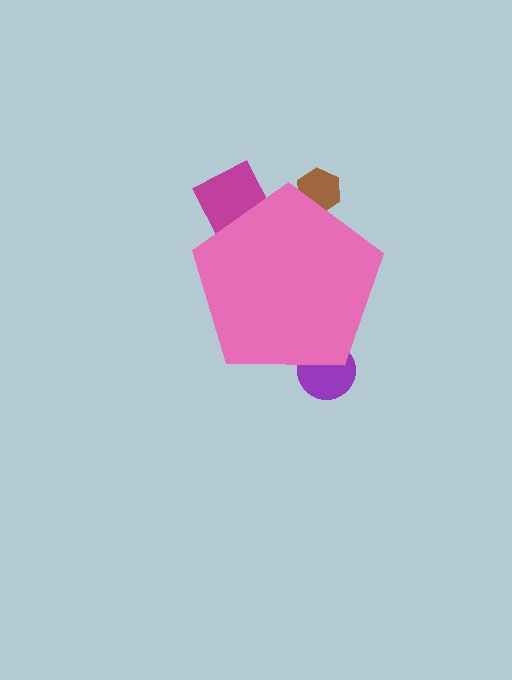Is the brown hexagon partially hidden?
Yes, the brown hexagon is partially hidden behind the pink pentagon.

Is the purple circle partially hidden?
Yes, the purple circle is partially hidden behind the pink pentagon.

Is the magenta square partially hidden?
Yes, the magenta square is partially hidden behind the pink pentagon.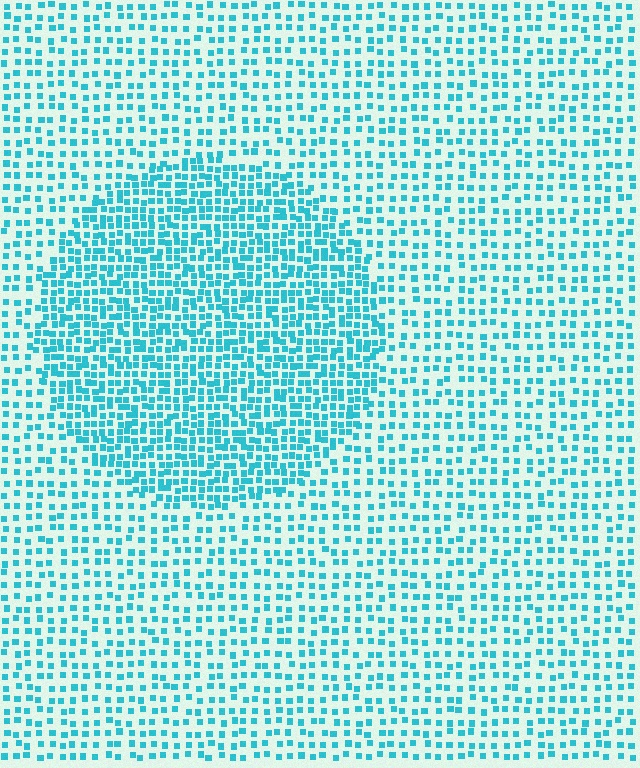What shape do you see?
I see a circle.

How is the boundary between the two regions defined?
The boundary is defined by a change in element density (approximately 1.9x ratio). All elements are the same color, size, and shape.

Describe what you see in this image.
The image contains small cyan elements arranged at two different densities. A circle-shaped region is visible where the elements are more densely packed than the surrounding area.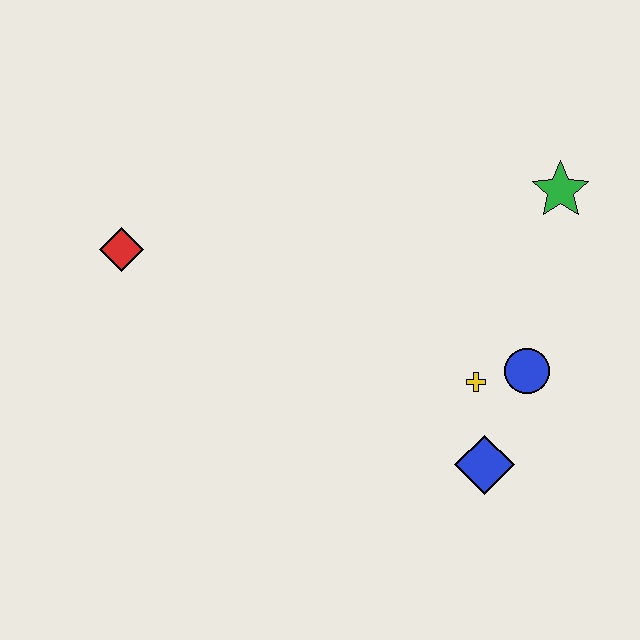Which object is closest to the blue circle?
The yellow cross is closest to the blue circle.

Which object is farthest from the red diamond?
The green star is farthest from the red diamond.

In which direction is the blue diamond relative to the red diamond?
The blue diamond is to the right of the red diamond.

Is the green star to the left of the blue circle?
No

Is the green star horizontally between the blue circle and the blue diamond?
No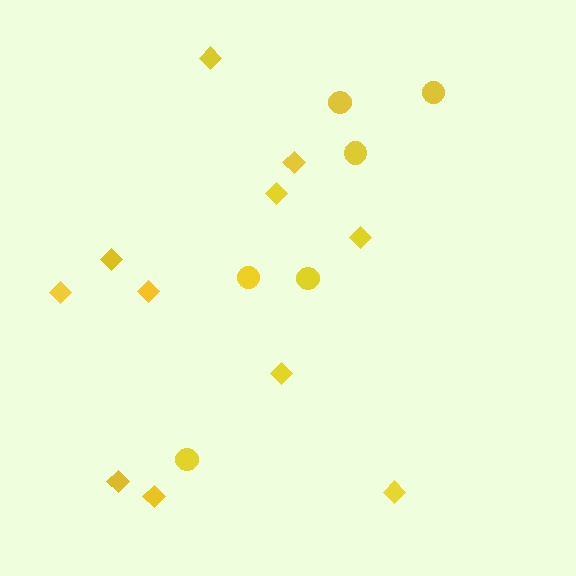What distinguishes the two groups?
There are 2 groups: one group of diamonds (11) and one group of circles (6).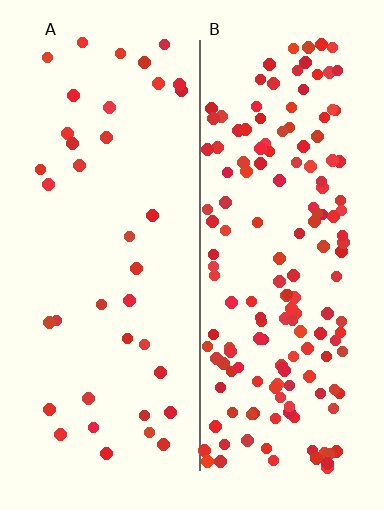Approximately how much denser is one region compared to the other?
Approximately 4.3× — region B over region A.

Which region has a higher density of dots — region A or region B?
B (the right).